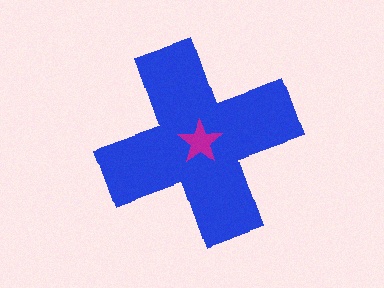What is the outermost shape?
The blue cross.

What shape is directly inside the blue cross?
The magenta star.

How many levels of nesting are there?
2.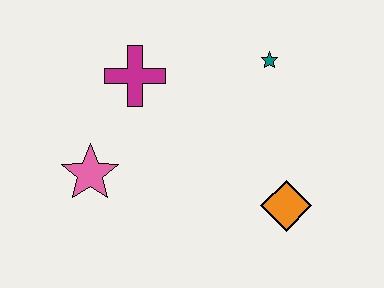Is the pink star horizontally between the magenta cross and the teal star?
No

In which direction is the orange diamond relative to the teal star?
The orange diamond is below the teal star.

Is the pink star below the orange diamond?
No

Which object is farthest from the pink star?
The teal star is farthest from the pink star.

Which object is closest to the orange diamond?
The teal star is closest to the orange diamond.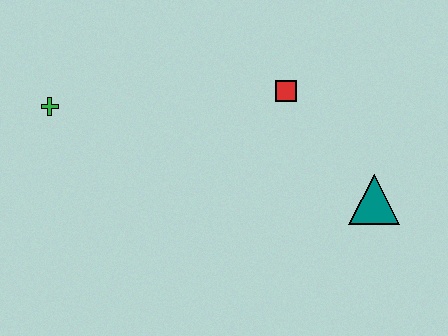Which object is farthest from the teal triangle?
The green cross is farthest from the teal triangle.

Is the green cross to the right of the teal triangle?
No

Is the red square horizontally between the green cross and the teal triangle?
Yes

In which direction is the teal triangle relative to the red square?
The teal triangle is below the red square.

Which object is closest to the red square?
The teal triangle is closest to the red square.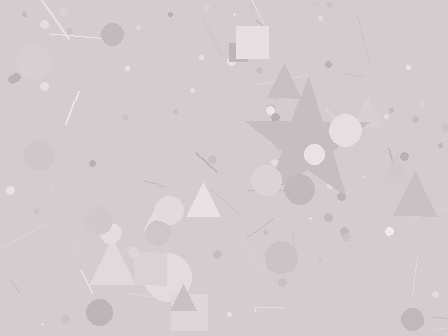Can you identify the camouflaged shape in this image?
The camouflaged shape is a star.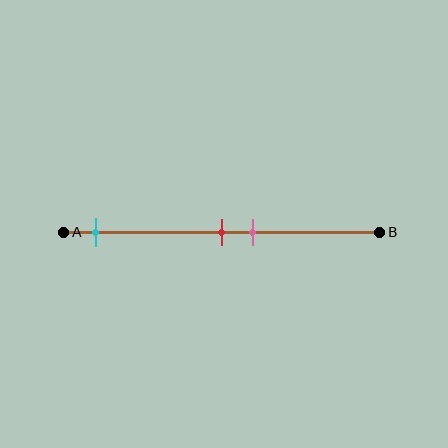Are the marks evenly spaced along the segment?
No, the marks are not evenly spaced.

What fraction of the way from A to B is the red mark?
The red mark is approximately 50% (0.5) of the way from A to B.